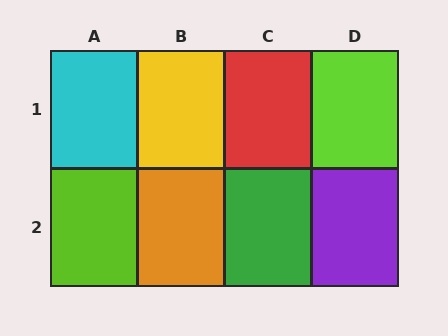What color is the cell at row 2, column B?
Orange.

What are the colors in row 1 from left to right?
Cyan, yellow, red, lime.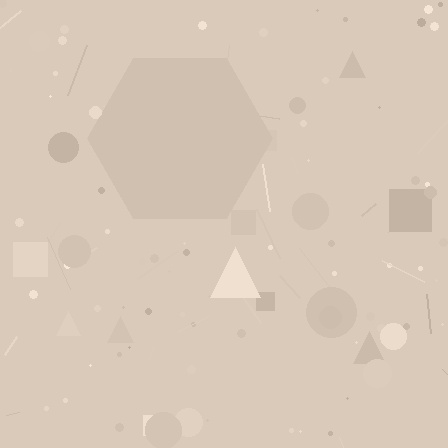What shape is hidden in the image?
A hexagon is hidden in the image.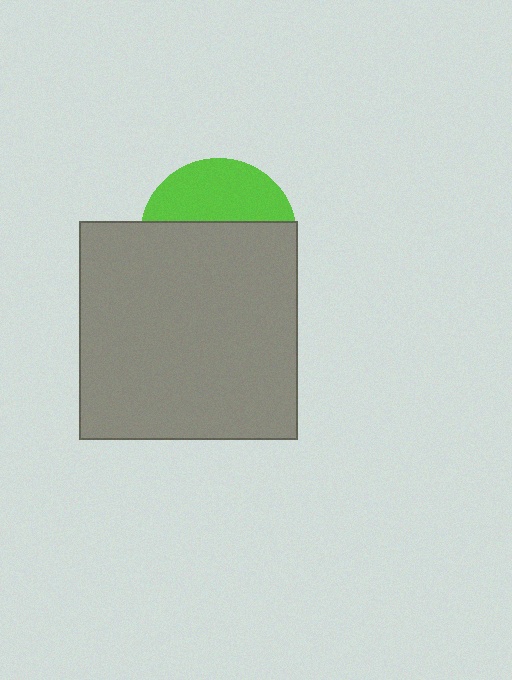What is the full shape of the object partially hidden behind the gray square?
The partially hidden object is a lime circle.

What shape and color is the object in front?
The object in front is a gray square.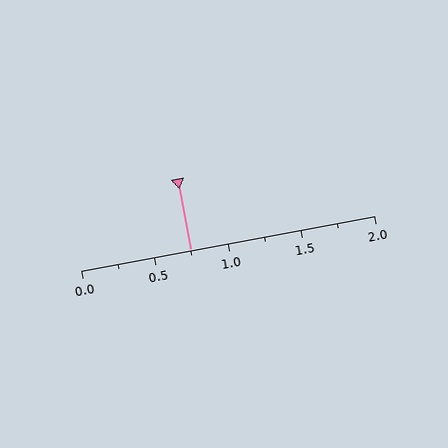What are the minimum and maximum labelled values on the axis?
The axis runs from 0.0 to 2.0.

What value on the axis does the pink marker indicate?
The marker indicates approximately 0.75.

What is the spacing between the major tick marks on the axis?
The major ticks are spaced 0.5 apart.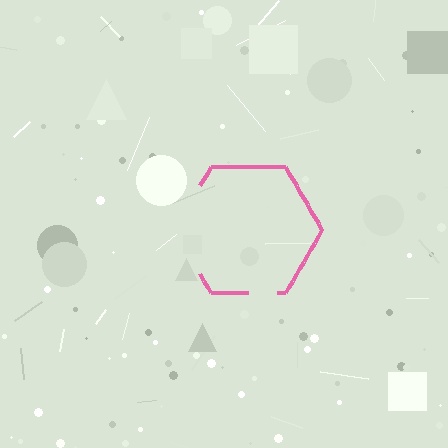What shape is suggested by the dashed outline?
The dashed outline suggests a hexagon.